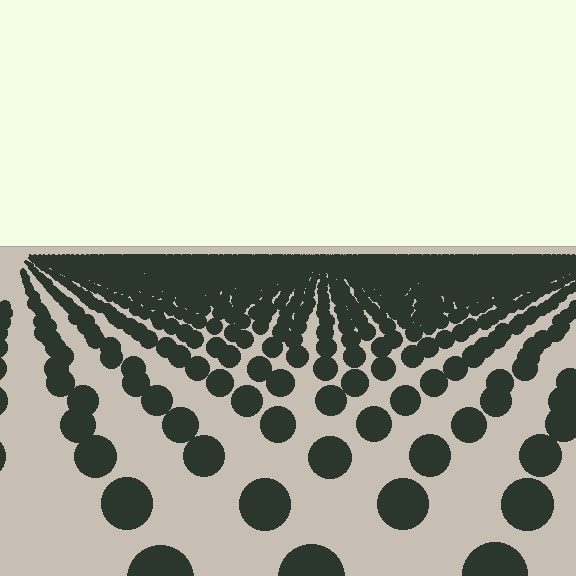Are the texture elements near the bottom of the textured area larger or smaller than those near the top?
Larger. Near the bottom, elements are closer to the viewer and appear at a bigger on-screen size.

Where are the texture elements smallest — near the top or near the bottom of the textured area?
Near the top.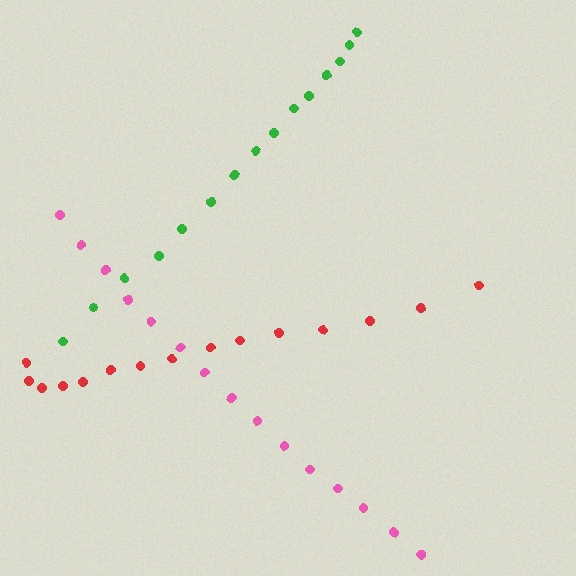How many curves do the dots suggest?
There are 3 distinct paths.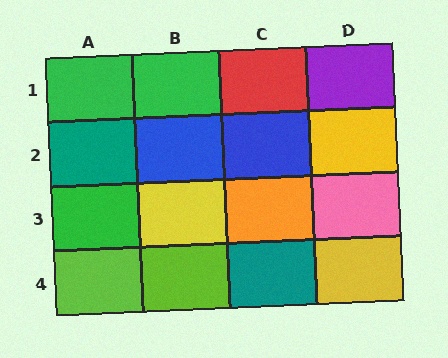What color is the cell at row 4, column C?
Teal.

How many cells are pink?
1 cell is pink.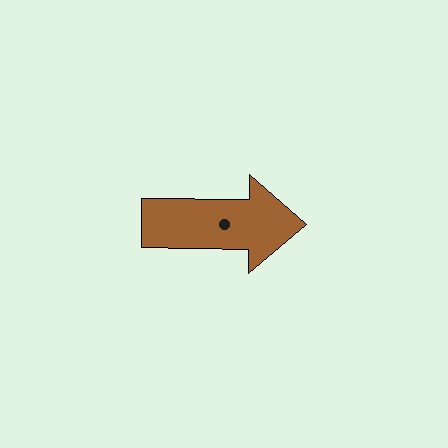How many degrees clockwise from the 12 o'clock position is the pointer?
Approximately 91 degrees.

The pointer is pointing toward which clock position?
Roughly 3 o'clock.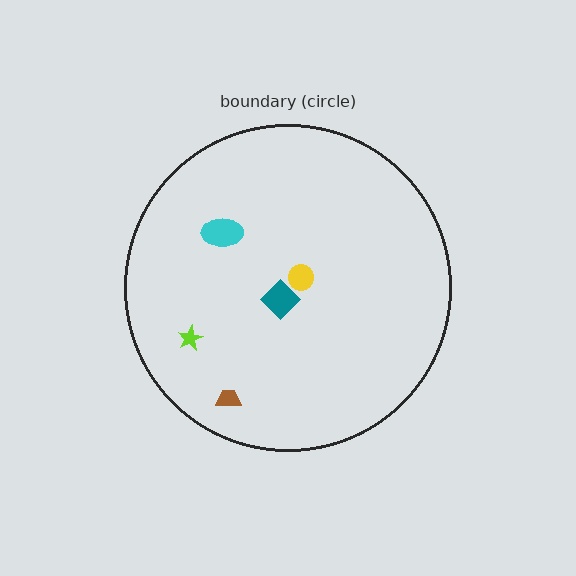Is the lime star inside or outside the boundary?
Inside.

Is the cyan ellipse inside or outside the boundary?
Inside.